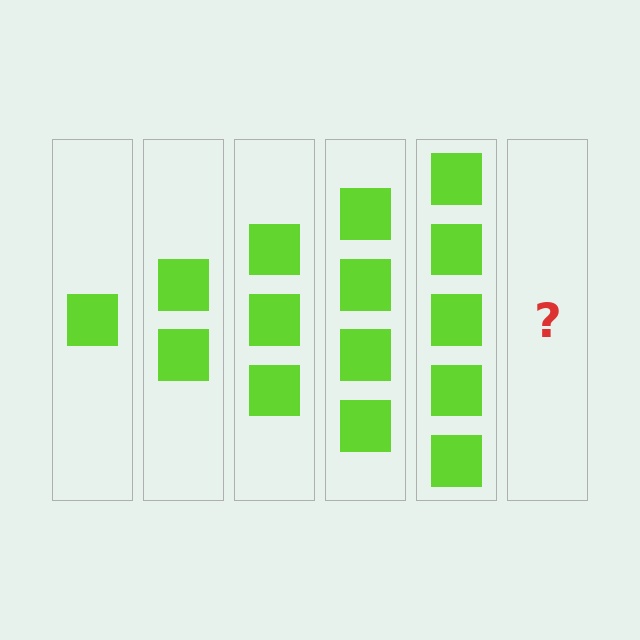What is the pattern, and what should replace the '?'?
The pattern is that each step adds one more square. The '?' should be 6 squares.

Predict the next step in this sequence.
The next step is 6 squares.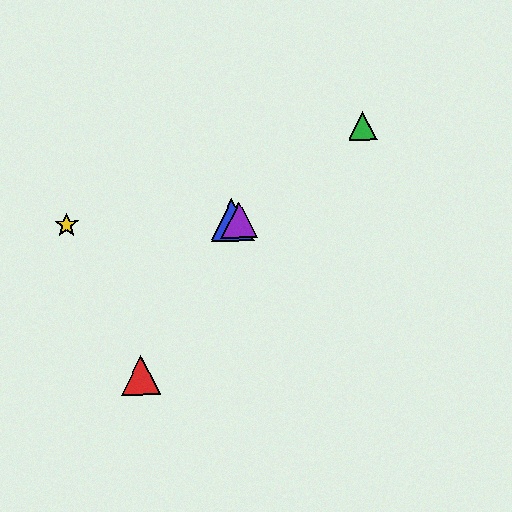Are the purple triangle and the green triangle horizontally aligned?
No, the purple triangle is at y≈220 and the green triangle is at y≈126.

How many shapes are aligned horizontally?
3 shapes (the blue triangle, the yellow star, the purple triangle) are aligned horizontally.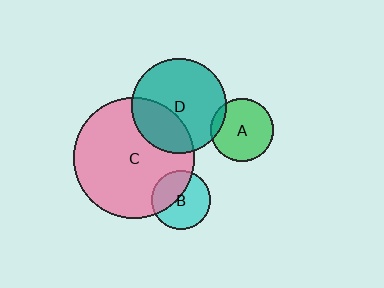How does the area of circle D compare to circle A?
Approximately 2.3 times.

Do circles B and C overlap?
Yes.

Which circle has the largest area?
Circle C (pink).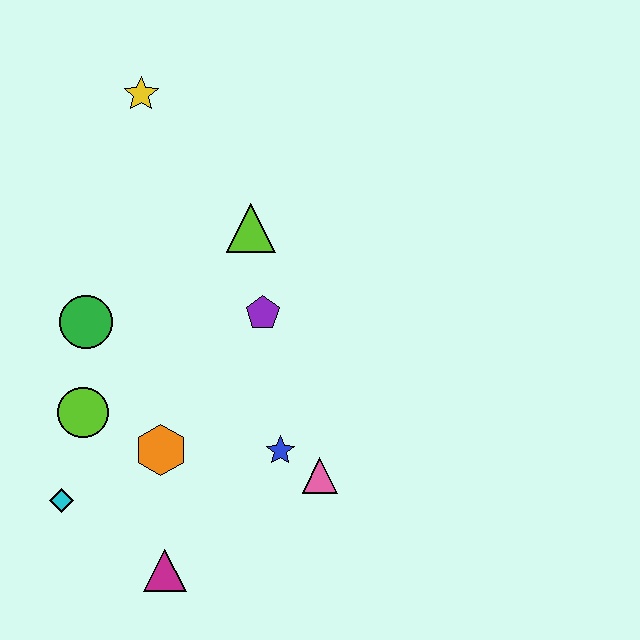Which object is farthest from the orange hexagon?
The yellow star is farthest from the orange hexagon.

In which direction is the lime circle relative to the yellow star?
The lime circle is below the yellow star.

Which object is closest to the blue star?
The pink triangle is closest to the blue star.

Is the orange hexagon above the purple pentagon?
No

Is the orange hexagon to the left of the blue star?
Yes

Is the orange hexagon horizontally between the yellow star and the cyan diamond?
No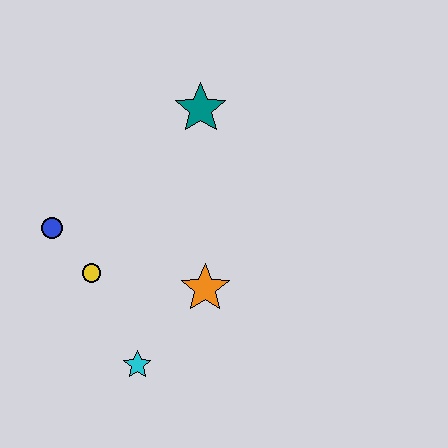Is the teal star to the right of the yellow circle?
Yes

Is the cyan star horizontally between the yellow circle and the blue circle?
No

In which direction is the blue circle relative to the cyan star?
The blue circle is above the cyan star.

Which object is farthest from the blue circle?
The teal star is farthest from the blue circle.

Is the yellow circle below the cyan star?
No